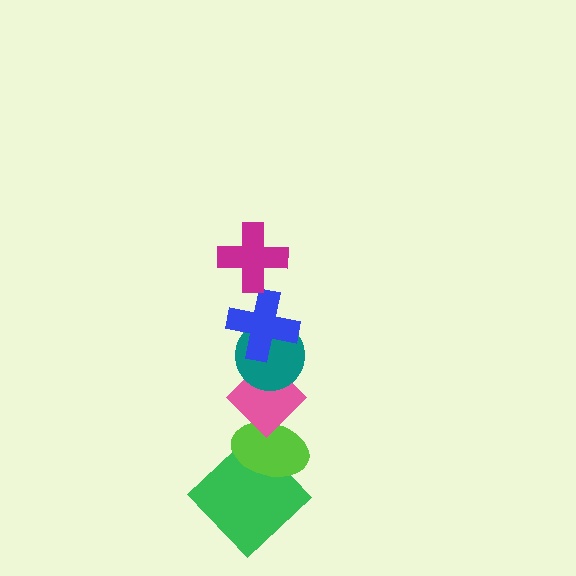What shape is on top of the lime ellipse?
The pink diamond is on top of the lime ellipse.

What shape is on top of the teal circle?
The blue cross is on top of the teal circle.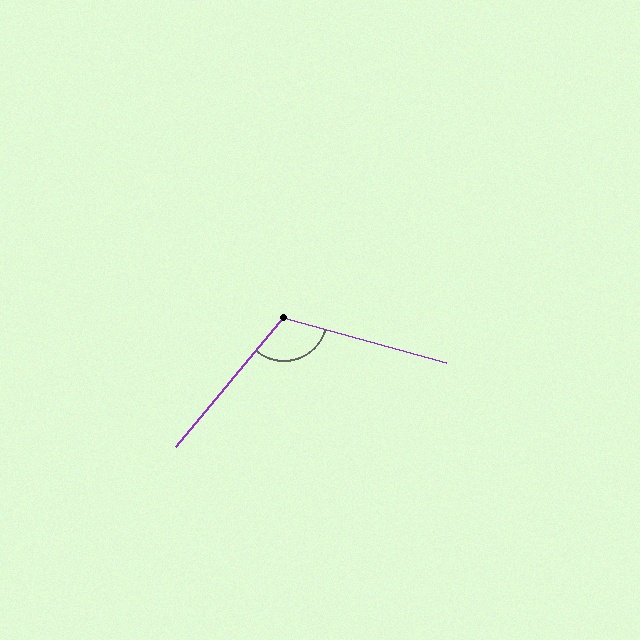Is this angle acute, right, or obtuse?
It is obtuse.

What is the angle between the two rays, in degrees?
Approximately 115 degrees.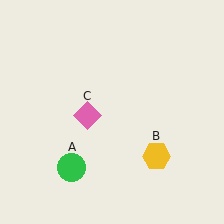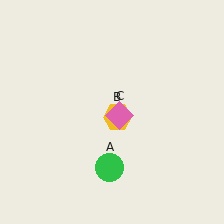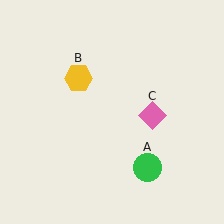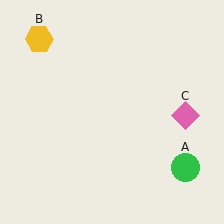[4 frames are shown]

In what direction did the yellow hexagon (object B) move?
The yellow hexagon (object B) moved up and to the left.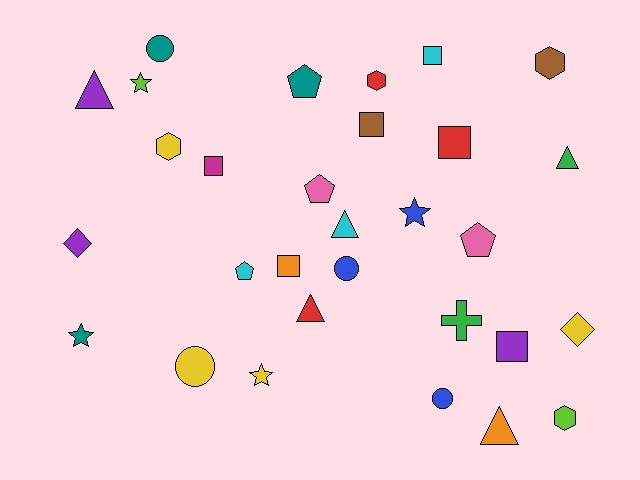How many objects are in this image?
There are 30 objects.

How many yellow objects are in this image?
There are 4 yellow objects.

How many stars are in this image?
There are 4 stars.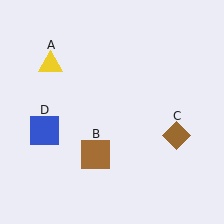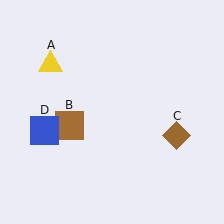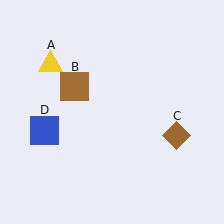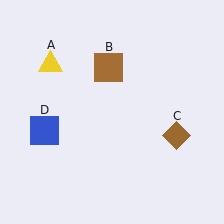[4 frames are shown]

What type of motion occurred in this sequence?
The brown square (object B) rotated clockwise around the center of the scene.